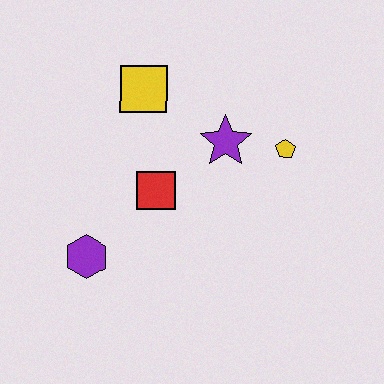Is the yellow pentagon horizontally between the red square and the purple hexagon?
No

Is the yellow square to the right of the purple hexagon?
Yes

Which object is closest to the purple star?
The yellow pentagon is closest to the purple star.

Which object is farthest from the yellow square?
The purple hexagon is farthest from the yellow square.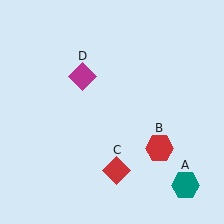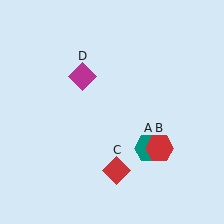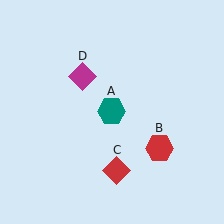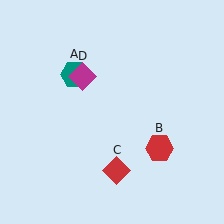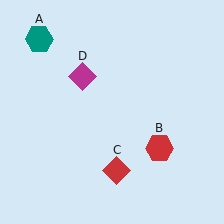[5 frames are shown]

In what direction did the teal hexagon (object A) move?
The teal hexagon (object A) moved up and to the left.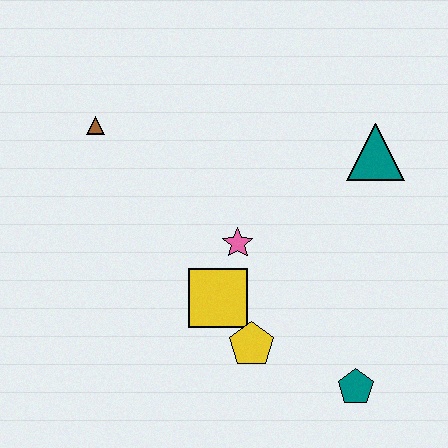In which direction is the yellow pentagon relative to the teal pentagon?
The yellow pentagon is to the left of the teal pentagon.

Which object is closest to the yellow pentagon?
The yellow square is closest to the yellow pentagon.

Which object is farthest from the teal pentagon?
The brown triangle is farthest from the teal pentagon.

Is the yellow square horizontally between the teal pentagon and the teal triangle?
No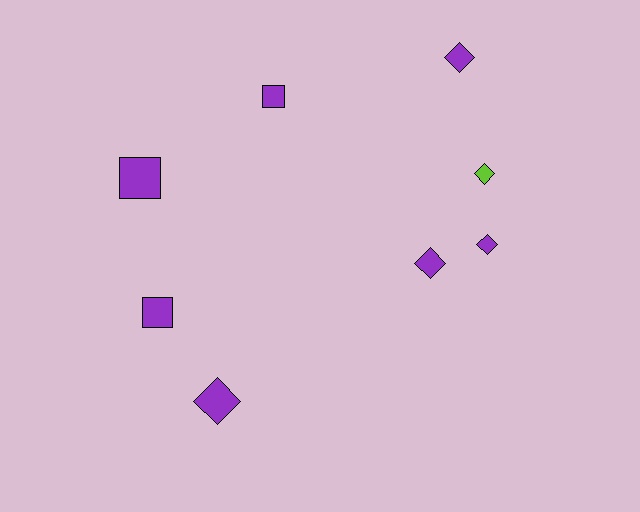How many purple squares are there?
There are 3 purple squares.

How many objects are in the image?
There are 8 objects.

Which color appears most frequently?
Purple, with 7 objects.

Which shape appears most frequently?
Diamond, with 5 objects.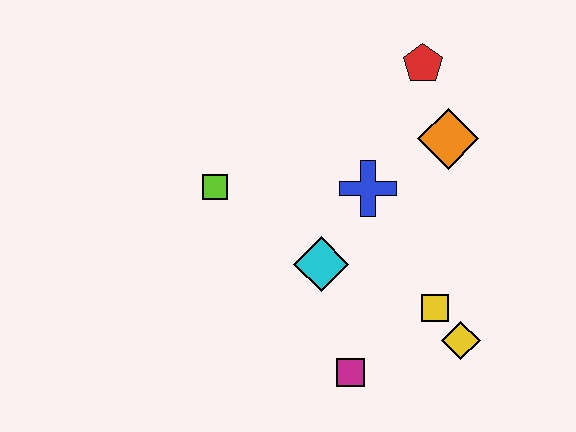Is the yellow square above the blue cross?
No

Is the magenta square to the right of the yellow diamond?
No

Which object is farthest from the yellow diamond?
The lime square is farthest from the yellow diamond.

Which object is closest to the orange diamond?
The red pentagon is closest to the orange diamond.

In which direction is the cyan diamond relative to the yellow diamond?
The cyan diamond is to the left of the yellow diamond.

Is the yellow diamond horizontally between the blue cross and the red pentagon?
No